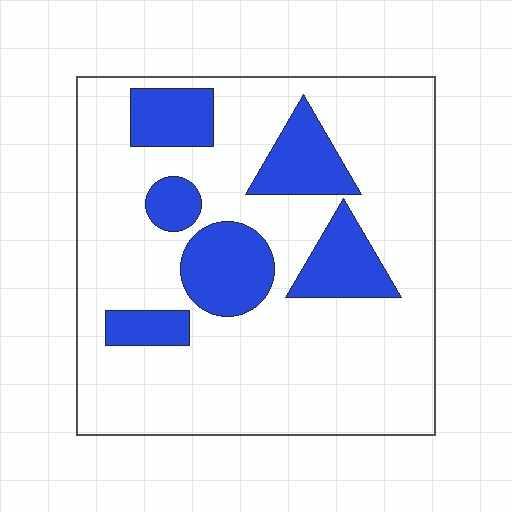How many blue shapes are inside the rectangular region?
6.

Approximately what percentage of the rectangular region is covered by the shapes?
Approximately 25%.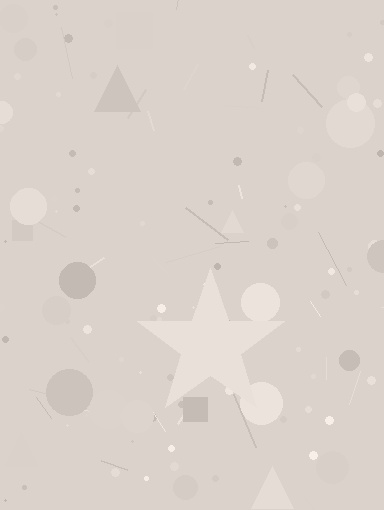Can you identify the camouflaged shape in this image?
The camouflaged shape is a star.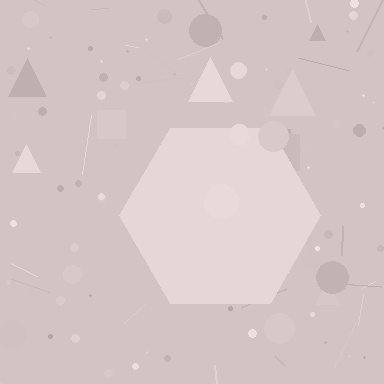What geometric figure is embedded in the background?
A hexagon is embedded in the background.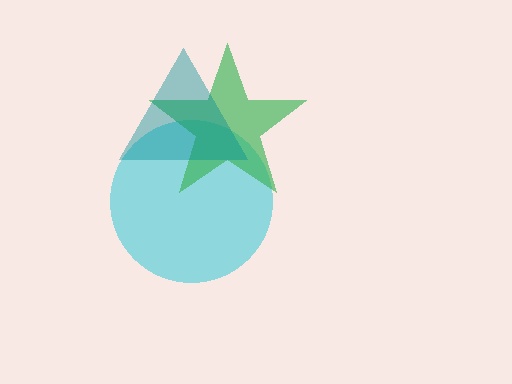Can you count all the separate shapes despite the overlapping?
Yes, there are 3 separate shapes.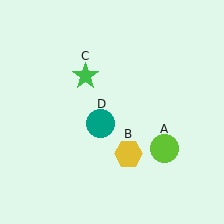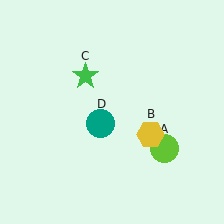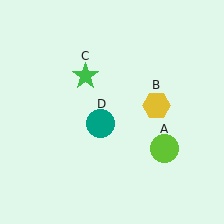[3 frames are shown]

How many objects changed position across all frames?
1 object changed position: yellow hexagon (object B).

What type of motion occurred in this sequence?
The yellow hexagon (object B) rotated counterclockwise around the center of the scene.